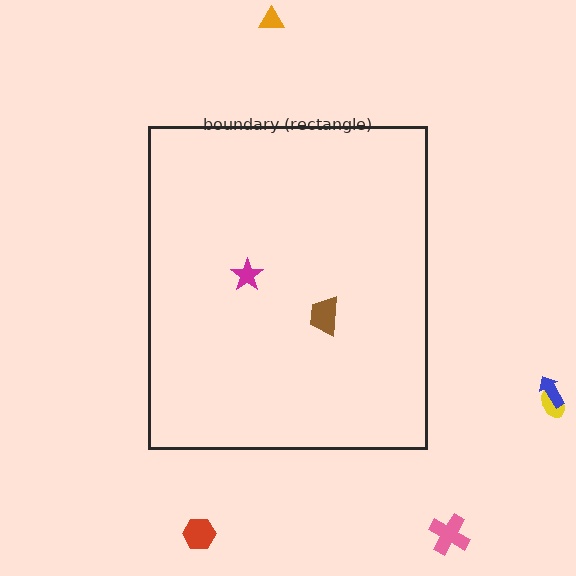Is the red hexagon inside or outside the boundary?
Outside.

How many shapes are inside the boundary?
2 inside, 5 outside.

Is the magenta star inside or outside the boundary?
Inside.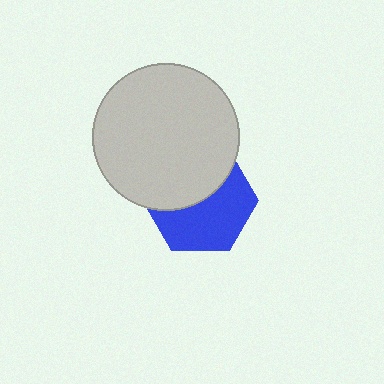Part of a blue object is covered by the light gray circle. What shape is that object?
It is a hexagon.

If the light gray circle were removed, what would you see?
You would see the complete blue hexagon.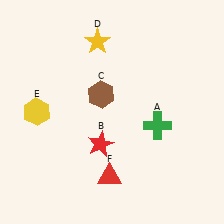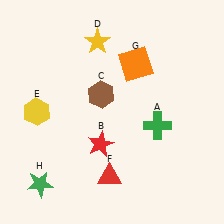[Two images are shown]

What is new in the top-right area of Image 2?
An orange square (G) was added in the top-right area of Image 2.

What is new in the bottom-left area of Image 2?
A green star (H) was added in the bottom-left area of Image 2.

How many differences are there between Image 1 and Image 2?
There are 2 differences between the two images.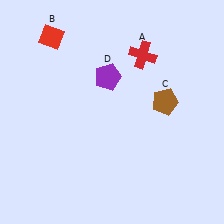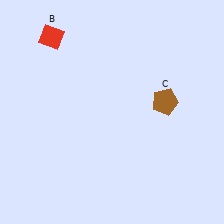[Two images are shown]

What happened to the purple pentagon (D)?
The purple pentagon (D) was removed in Image 2. It was in the top-left area of Image 1.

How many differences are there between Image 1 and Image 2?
There are 2 differences between the two images.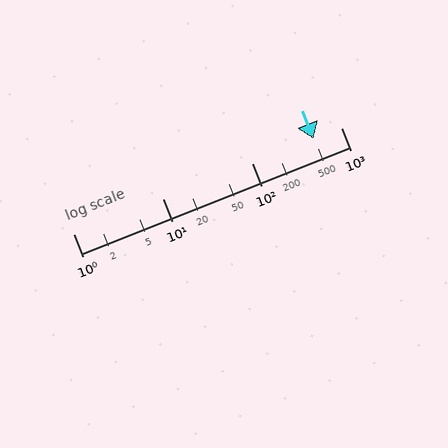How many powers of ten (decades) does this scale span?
The scale spans 3 decades, from 1 to 1000.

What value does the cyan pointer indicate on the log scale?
The pointer indicates approximately 490.